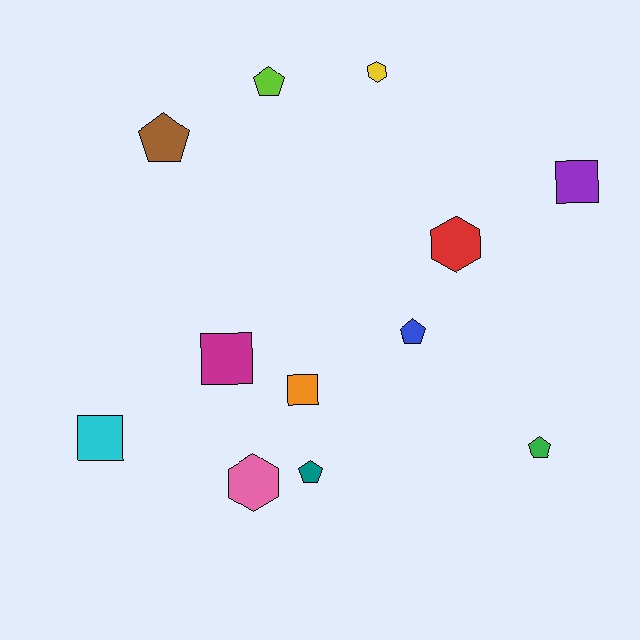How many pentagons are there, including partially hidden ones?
There are 5 pentagons.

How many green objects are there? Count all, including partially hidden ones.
There is 1 green object.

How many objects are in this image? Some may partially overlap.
There are 12 objects.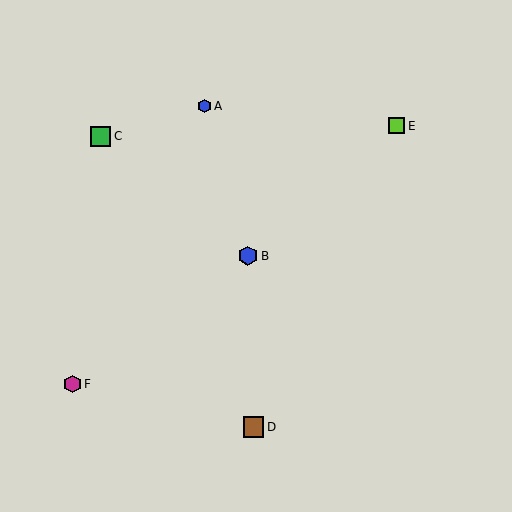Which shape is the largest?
The brown square (labeled D) is the largest.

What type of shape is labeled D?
Shape D is a brown square.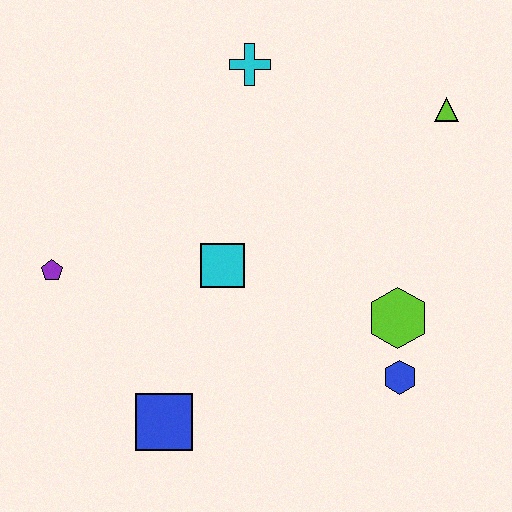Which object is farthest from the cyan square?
The lime triangle is farthest from the cyan square.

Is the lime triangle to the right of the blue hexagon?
Yes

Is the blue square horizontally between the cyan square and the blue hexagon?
No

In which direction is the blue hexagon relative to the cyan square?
The blue hexagon is to the right of the cyan square.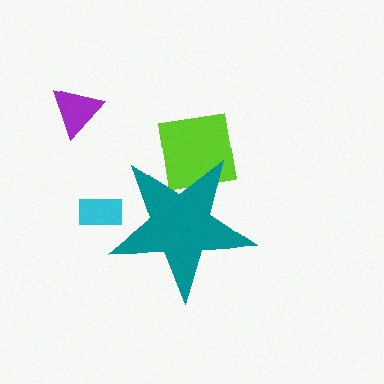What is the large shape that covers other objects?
A teal star.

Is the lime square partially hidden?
Yes, the lime square is partially hidden behind the teal star.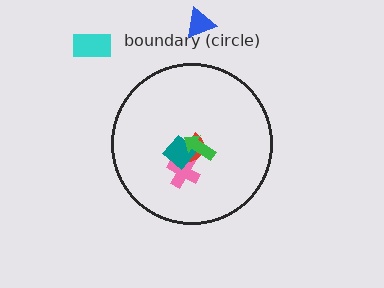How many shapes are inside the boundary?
4 inside, 2 outside.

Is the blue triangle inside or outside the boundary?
Outside.